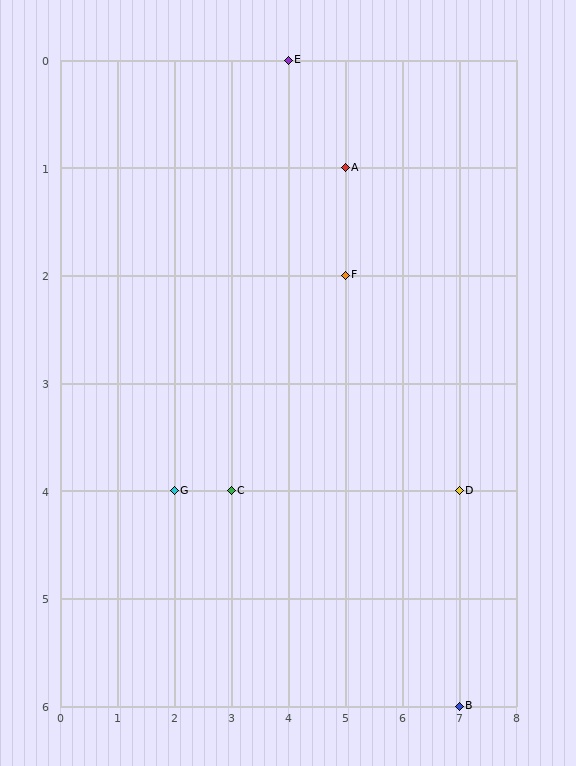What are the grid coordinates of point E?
Point E is at grid coordinates (4, 0).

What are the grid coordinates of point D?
Point D is at grid coordinates (7, 4).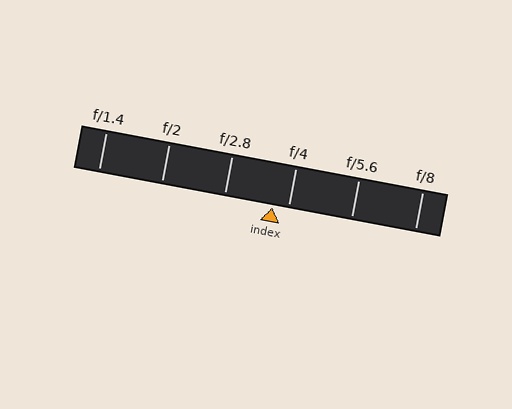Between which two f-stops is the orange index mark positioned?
The index mark is between f/2.8 and f/4.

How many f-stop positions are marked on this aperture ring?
There are 6 f-stop positions marked.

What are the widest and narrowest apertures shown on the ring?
The widest aperture shown is f/1.4 and the narrowest is f/8.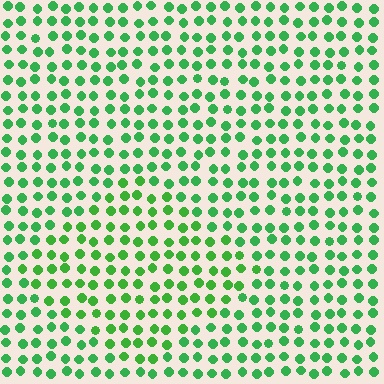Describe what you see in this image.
The image is filled with small green elements in a uniform arrangement. A diamond-shaped region is visible where the elements are tinted to a slightly different hue, forming a subtle color boundary.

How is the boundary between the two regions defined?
The boundary is defined purely by a slight shift in hue (about 17 degrees). Spacing, size, and orientation are identical on both sides.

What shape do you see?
I see a diamond.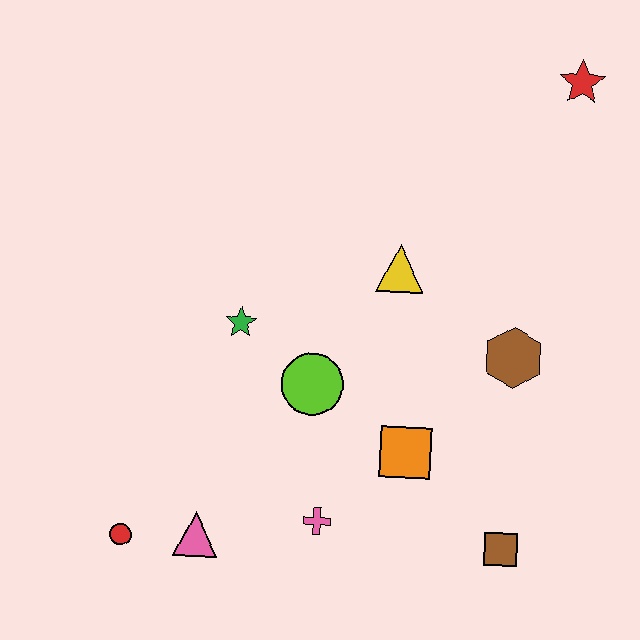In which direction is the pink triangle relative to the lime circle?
The pink triangle is below the lime circle.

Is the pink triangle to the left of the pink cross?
Yes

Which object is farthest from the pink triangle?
The red star is farthest from the pink triangle.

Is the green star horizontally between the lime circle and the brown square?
No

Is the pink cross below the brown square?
No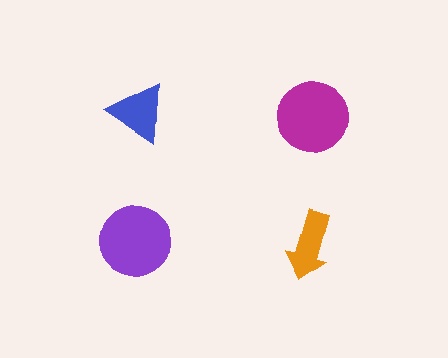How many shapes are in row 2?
2 shapes.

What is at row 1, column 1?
A blue triangle.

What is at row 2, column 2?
An orange arrow.